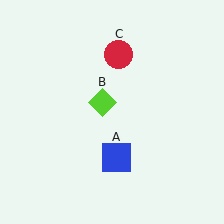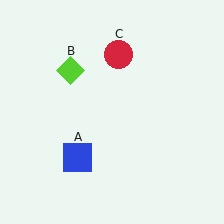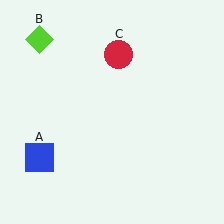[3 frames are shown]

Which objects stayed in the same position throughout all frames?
Red circle (object C) remained stationary.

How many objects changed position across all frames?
2 objects changed position: blue square (object A), lime diamond (object B).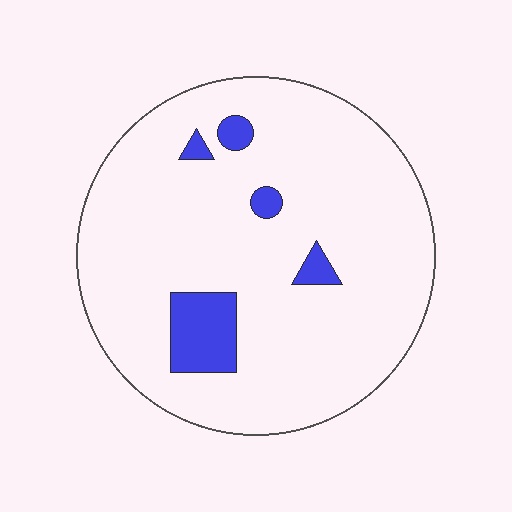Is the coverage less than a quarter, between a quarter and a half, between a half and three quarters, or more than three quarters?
Less than a quarter.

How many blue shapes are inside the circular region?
5.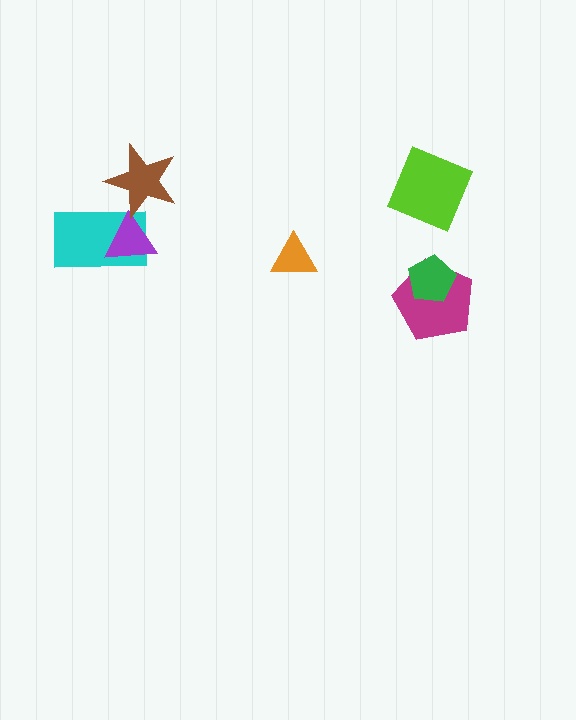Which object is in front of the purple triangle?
The brown star is in front of the purple triangle.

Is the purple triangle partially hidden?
Yes, it is partially covered by another shape.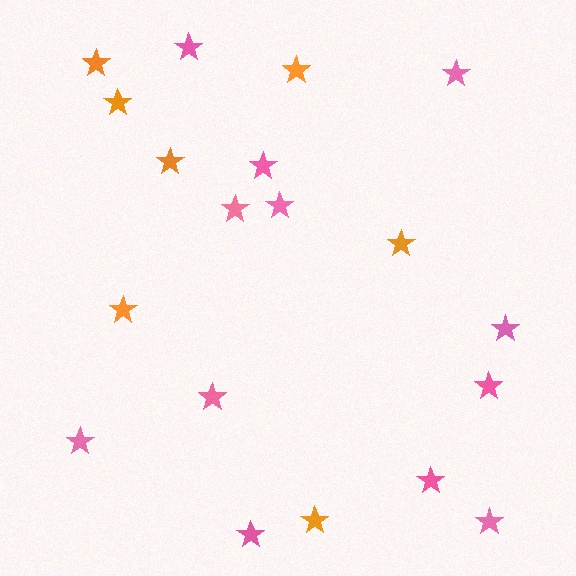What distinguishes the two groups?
There are 2 groups: one group of pink stars (12) and one group of orange stars (7).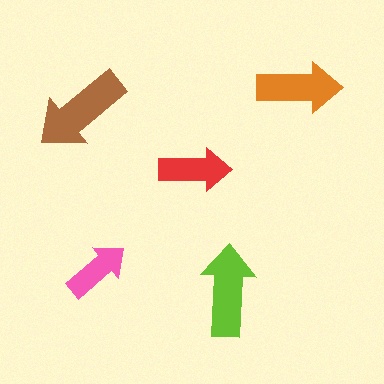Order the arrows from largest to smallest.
the brown one, the lime one, the orange one, the red one, the pink one.